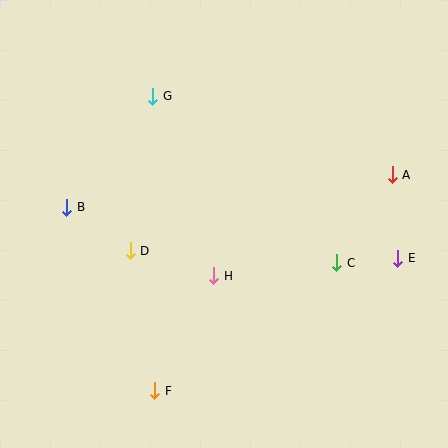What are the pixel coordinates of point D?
Point D is at (130, 251).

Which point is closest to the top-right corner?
Point A is closest to the top-right corner.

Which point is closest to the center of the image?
Point H at (214, 276) is closest to the center.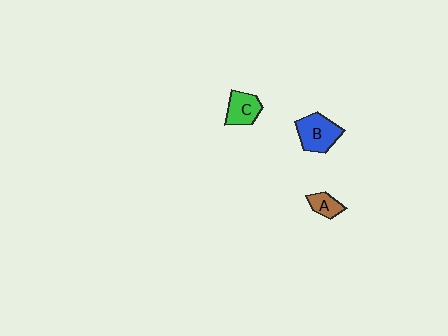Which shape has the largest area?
Shape B (blue).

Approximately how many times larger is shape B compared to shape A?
Approximately 2.0 times.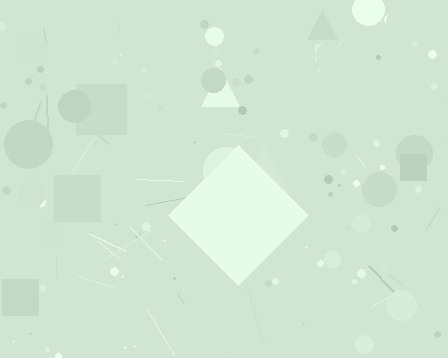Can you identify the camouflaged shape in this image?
The camouflaged shape is a diamond.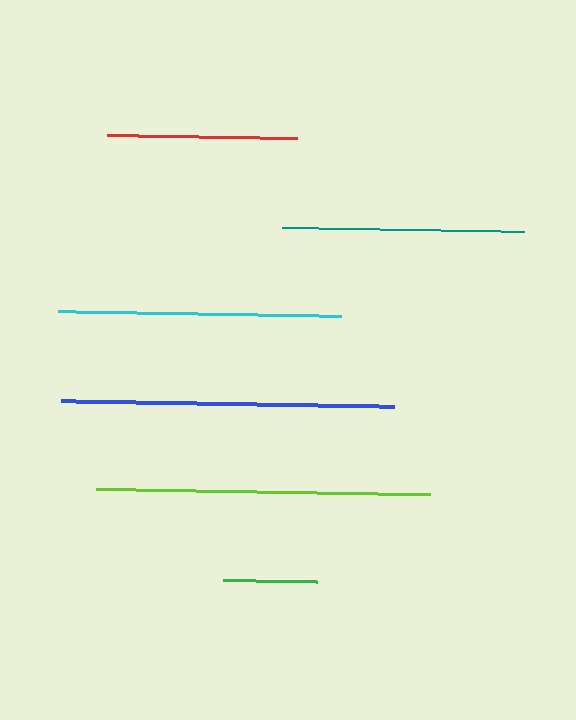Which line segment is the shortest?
The green line is the shortest at approximately 95 pixels.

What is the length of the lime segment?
The lime segment is approximately 333 pixels long.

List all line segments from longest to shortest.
From longest to shortest: lime, blue, cyan, teal, red, green.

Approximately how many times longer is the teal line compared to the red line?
The teal line is approximately 1.3 times the length of the red line.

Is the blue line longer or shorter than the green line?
The blue line is longer than the green line.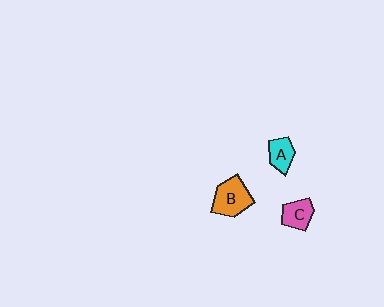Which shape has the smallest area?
Shape A (cyan).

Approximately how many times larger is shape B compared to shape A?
Approximately 1.6 times.